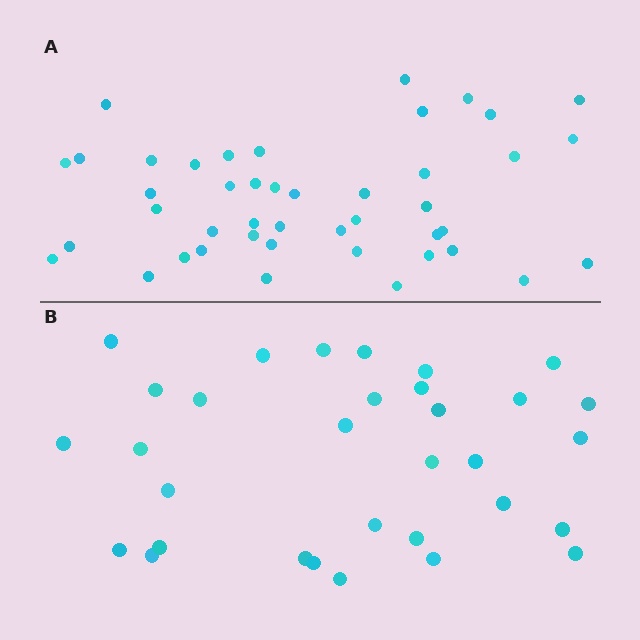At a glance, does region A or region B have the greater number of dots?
Region A (the top region) has more dots.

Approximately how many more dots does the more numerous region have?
Region A has roughly 12 or so more dots than region B.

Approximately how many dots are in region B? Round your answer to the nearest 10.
About 30 dots. (The exact count is 32, which rounds to 30.)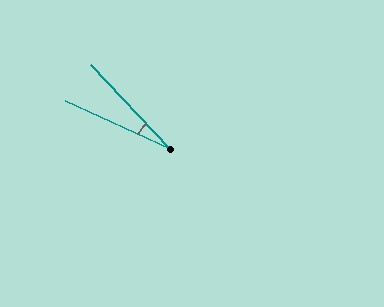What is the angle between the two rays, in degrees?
Approximately 22 degrees.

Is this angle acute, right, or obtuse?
It is acute.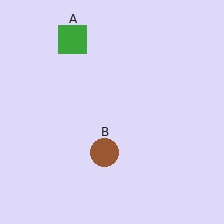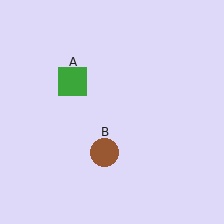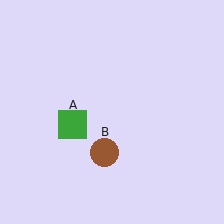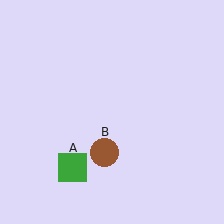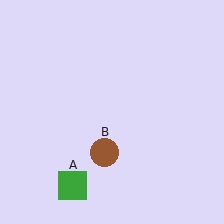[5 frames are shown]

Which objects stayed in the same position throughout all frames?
Brown circle (object B) remained stationary.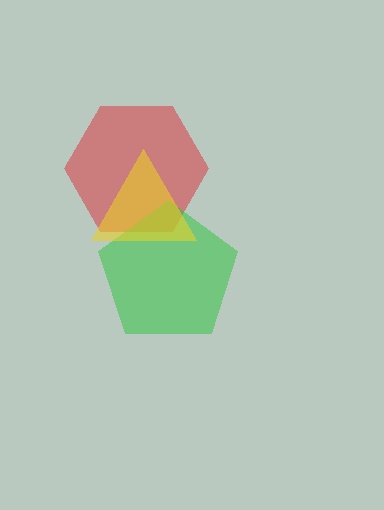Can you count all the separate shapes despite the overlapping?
Yes, there are 3 separate shapes.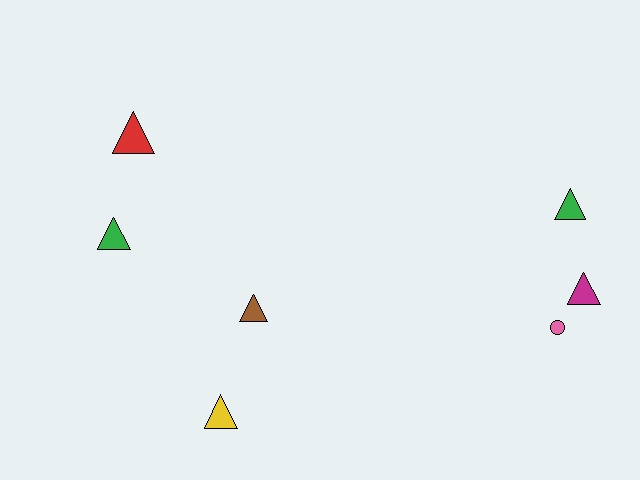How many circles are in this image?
There is 1 circle.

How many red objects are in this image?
There is 1 red object.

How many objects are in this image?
There are 7 objects.